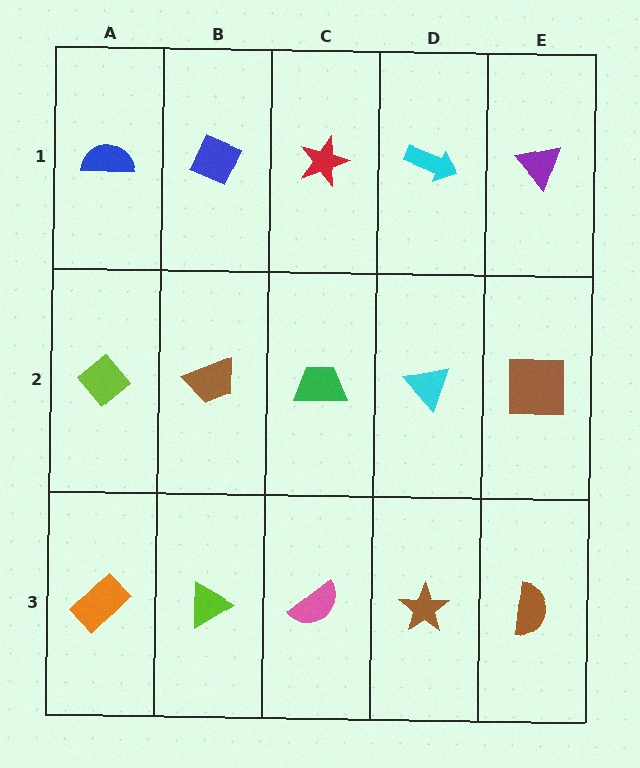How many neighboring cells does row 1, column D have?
3.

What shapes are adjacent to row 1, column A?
A lime diamond (row 2, column A), a blue diamond (row 1, column B).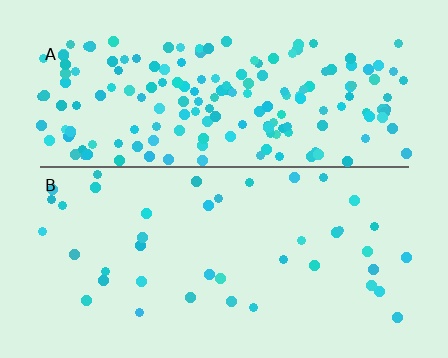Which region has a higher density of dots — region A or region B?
A (the top).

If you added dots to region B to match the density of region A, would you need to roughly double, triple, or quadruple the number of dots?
Approximately quadruple.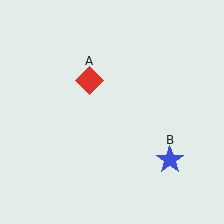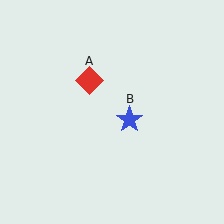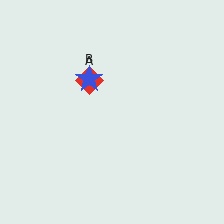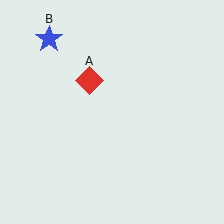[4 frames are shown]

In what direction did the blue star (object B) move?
The blue star (object B) moved up and to the left.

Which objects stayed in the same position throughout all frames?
Red diamond (object A) remained stationary.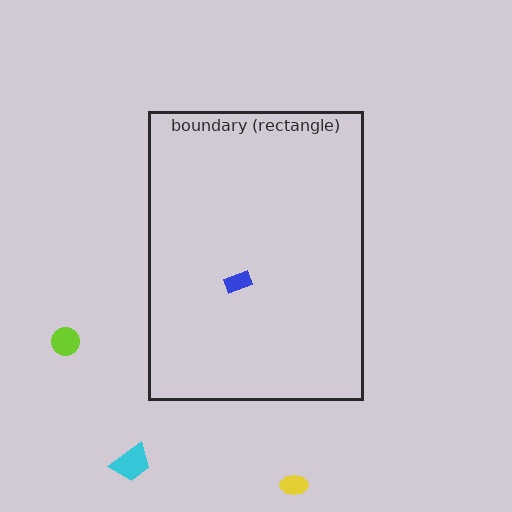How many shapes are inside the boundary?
1 inside, 3 outside.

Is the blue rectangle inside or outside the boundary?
Inside.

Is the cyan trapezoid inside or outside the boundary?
Outside.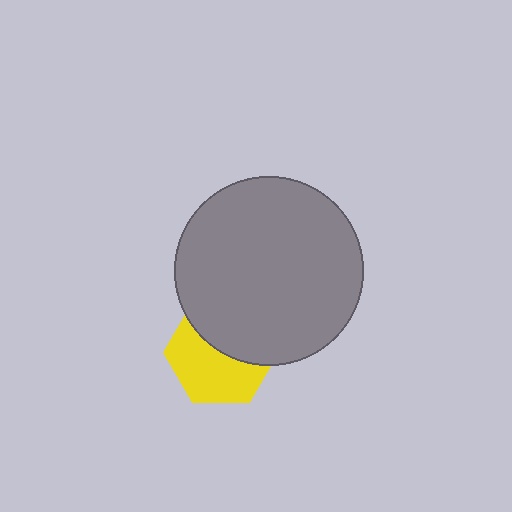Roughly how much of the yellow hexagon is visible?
About half of it is visible (roughly 55%).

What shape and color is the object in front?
The object in front is a gray circle.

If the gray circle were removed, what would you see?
You would see the complete yellow hexagon.